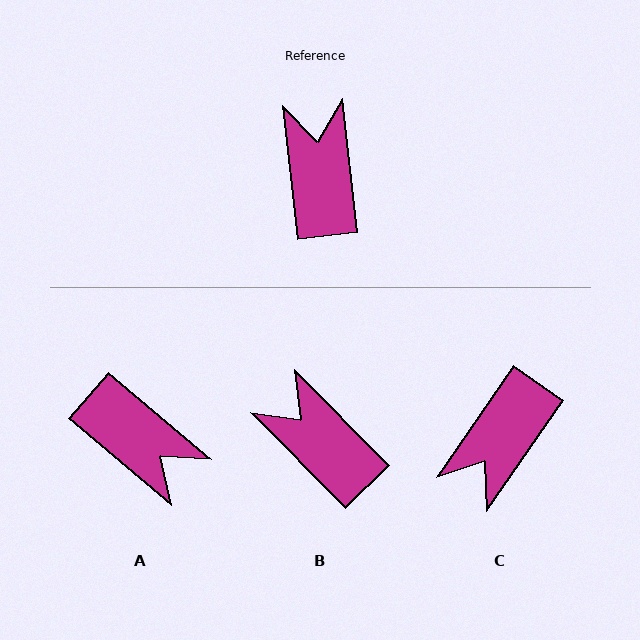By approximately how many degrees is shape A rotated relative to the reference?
Approximately 137 degrees clockwise.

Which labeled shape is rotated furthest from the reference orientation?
C, about 139 degrees away.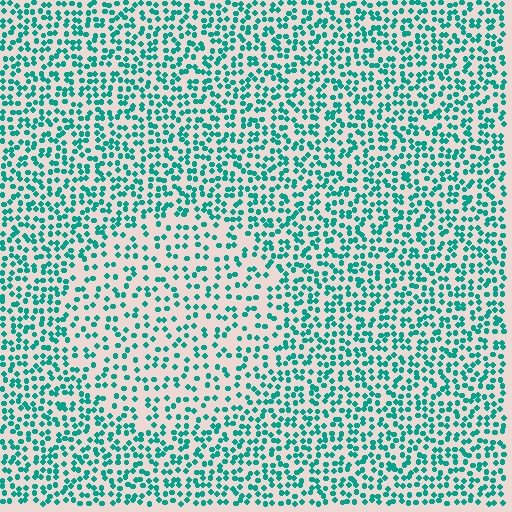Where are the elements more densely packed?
The elements are more densely packed outside the circle boundary.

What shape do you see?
I see a circle.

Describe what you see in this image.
The image contains small teal elements arranged at two different densities. A circle-shaped region is visible where the elements are less densely packed than the surrounding area.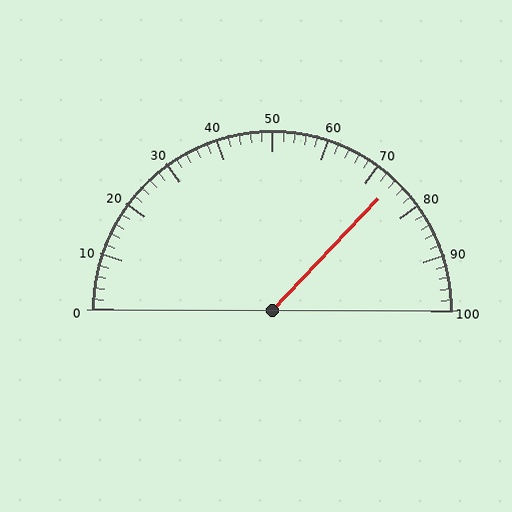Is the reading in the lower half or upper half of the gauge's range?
The reading is in the upper half of the range (0 to 100).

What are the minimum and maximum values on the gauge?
The gauge ranges from 0 to 100.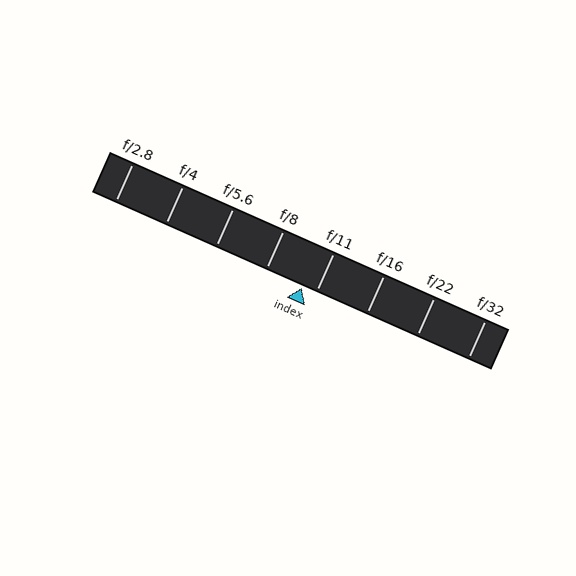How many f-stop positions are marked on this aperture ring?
There are 8 f-stop positions marked.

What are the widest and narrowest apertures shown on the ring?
The widest aperture shown is f/2.8 and the narrowest is f/32.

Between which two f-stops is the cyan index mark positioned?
The index mark is between f/8 and f/11.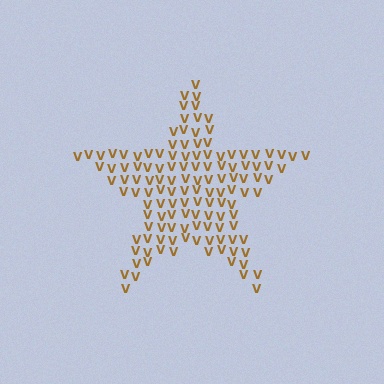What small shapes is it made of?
It is made of small letter V's.